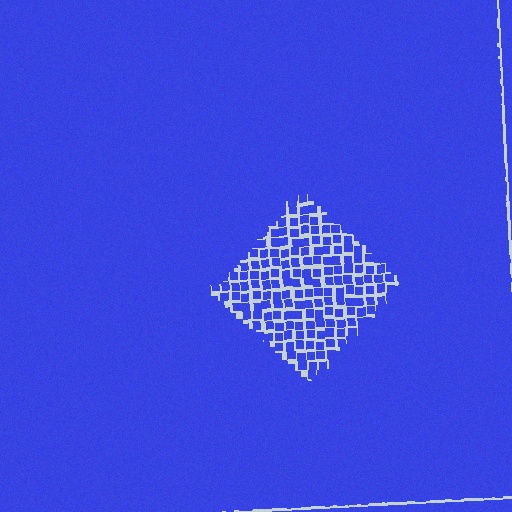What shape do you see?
I see a diamond.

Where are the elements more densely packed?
The elements are more densely packed outside the diamond boundary.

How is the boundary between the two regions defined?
The boundary is defined by a change in element density (approximately 2.9x ratio). All elements are the same color, size, and shape.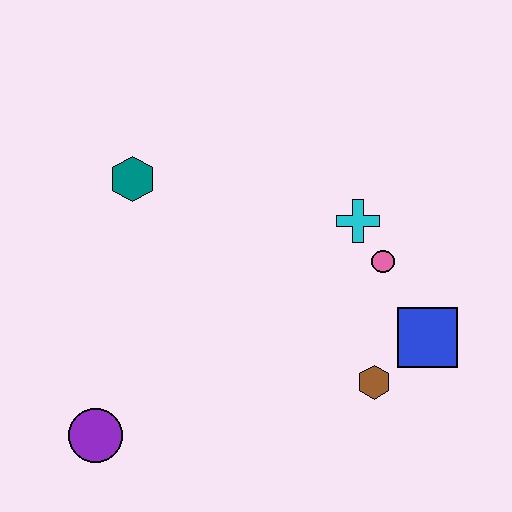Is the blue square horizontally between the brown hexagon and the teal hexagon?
No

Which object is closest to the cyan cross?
The pink circle is closest to the cyan cross.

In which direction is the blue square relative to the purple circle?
The blue square is to the right of the purple circle.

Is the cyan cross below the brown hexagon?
No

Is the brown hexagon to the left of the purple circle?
No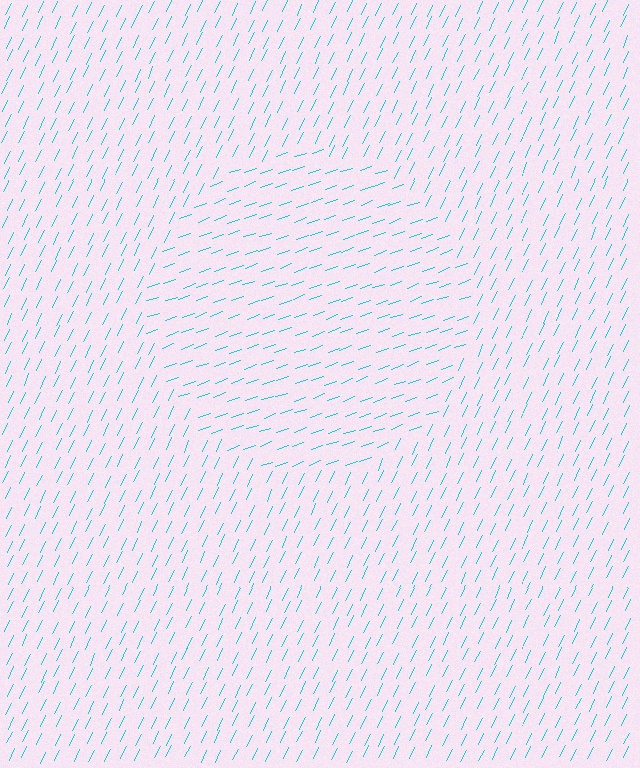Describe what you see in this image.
The image is filled with small cyan line segments. A circle region in the image has lines oriented differently from the surrounding lines, creating a visible texture boundary.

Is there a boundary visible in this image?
Yes, there is a texture boundary formed by a change in line orientation.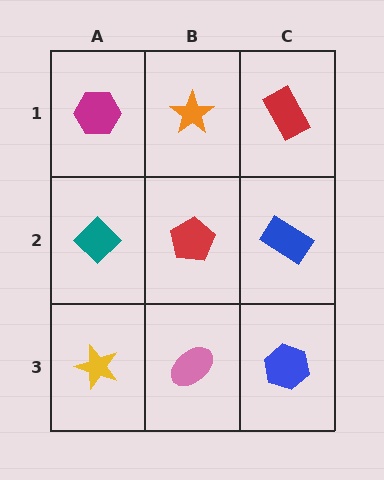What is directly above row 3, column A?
A teal diamond.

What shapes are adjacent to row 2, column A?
A magenta hexagon (row 1, column A), a yellow star (row 3, column A), a red pentagon (row 2, column B).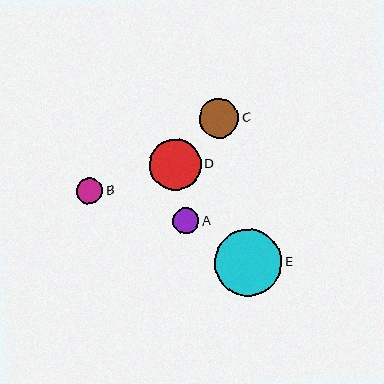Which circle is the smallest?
Circle B is the smallest with a size of approximately 26 pixels.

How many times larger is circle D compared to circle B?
Circle D is approximately 2.0 times the size of circle B.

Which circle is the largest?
Circle E is the largest with a size of approximately 67 pixels.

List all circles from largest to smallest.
From largest to smallest: E, D, C, A, B.